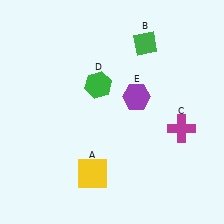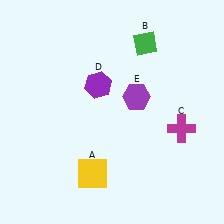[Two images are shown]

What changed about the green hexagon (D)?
In Image 1, D is green. In Image 2, it changed to purple.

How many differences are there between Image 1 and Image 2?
There is 1 difference between the two images.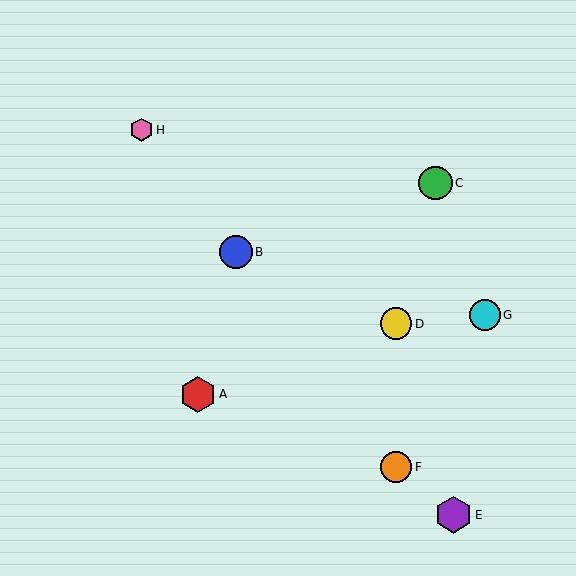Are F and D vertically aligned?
Yes, both are at x≈396.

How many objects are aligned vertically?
2 objects (D, F) are aligned vertically.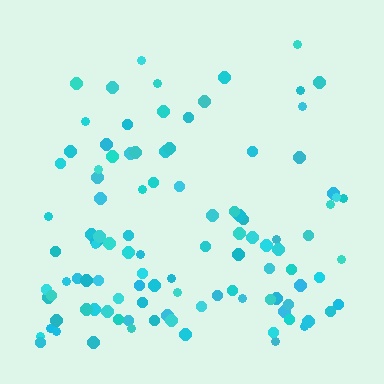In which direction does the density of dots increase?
From top to bottom, with the bottom side densest.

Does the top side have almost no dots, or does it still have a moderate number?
Still a moderate number, just noticeably fewer than the bottom.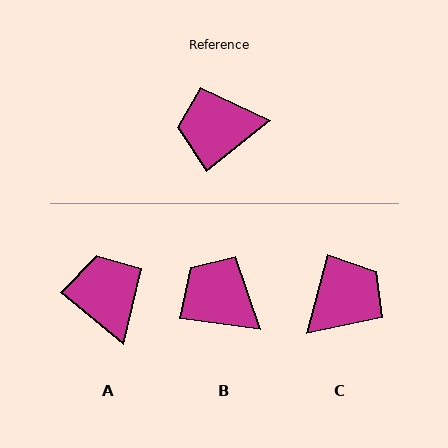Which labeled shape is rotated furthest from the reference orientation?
C, about 143 degrees away.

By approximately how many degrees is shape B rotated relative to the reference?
Approximately 46 degrees clockwise.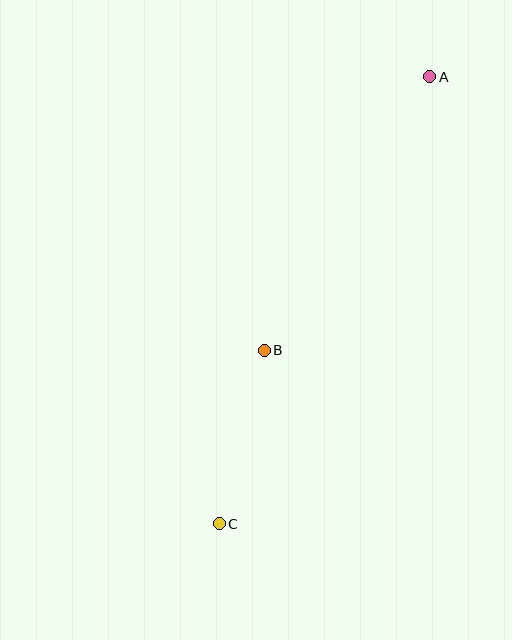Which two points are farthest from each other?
Points A and C are farthest from each other.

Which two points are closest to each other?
Points B and C are closest to each other.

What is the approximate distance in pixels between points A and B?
The distance between A and B is approximately 320 pixels.